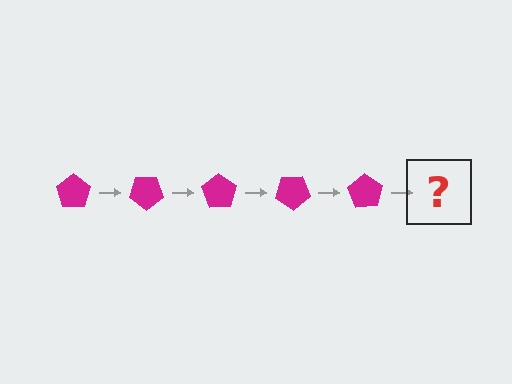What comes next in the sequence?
The next element should be a magenta pentagon rotated 175 degrees.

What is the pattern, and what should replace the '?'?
The pattern is that the pentagon rotates 35 degrees each step. The '?' should be a magenta pentagon rotated 175 degrees.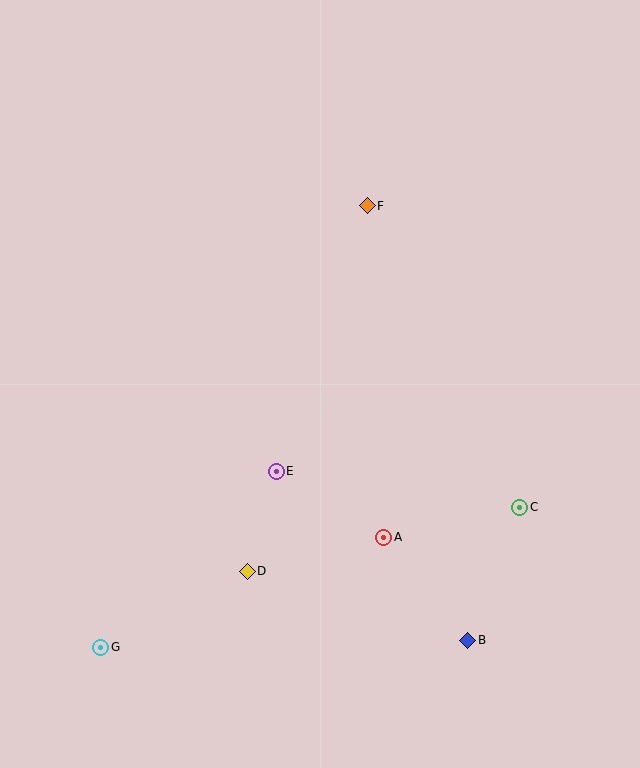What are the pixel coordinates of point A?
Point A is at (384, 537).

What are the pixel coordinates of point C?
Point C is at (520, 507).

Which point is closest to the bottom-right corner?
Point B is closest to the bottom-right corner.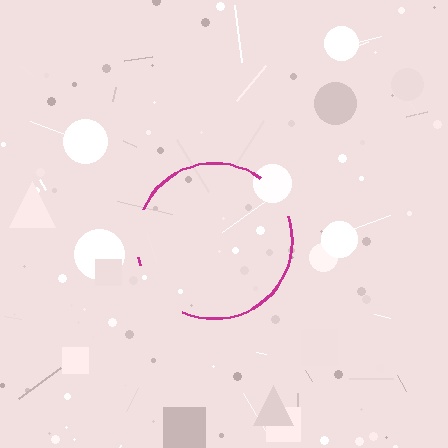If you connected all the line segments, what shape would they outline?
They would outline a circle.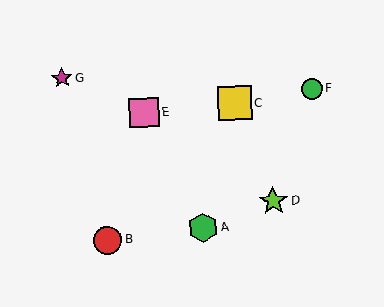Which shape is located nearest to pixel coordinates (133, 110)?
The pink square (labeled E) at (144, 112) is nearest to that location.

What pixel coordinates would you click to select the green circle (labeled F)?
Click at (312, 89) to select the green circle F.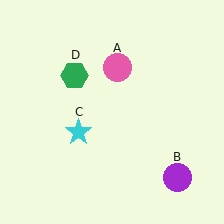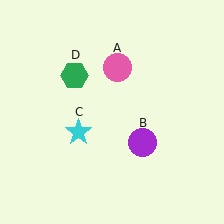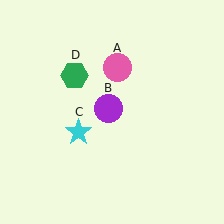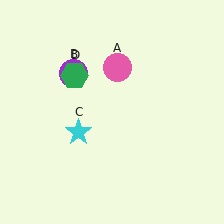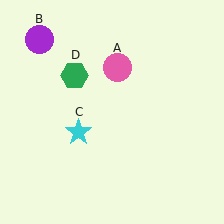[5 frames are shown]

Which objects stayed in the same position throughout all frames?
Pink circle (object A) and cyan star (object C) and green hexagon (object D) remained stationary.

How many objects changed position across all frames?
1 object changed position: purple circle (object B).